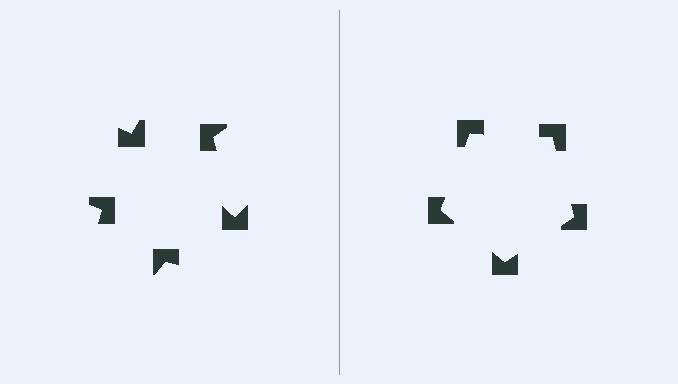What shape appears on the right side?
An illusory pentagon.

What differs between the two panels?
The notched squares are positioned identically on both sides; only the wedge orientations differ. On the right they align to a pentagon; on the left they are misaligned.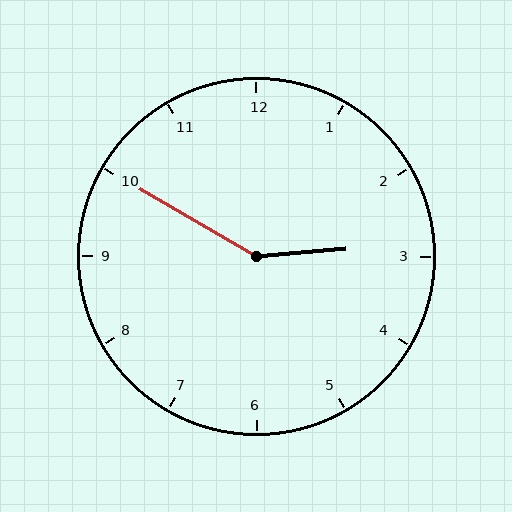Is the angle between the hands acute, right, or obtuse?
It is obtuse.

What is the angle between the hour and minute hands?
Approximately 145 degrees.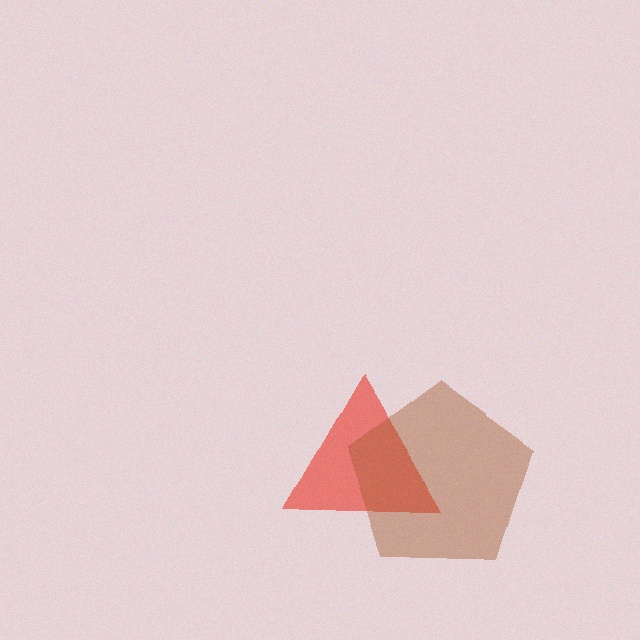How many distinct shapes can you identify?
There are 2 distinct shapes: a red triangle, a brown pentagon.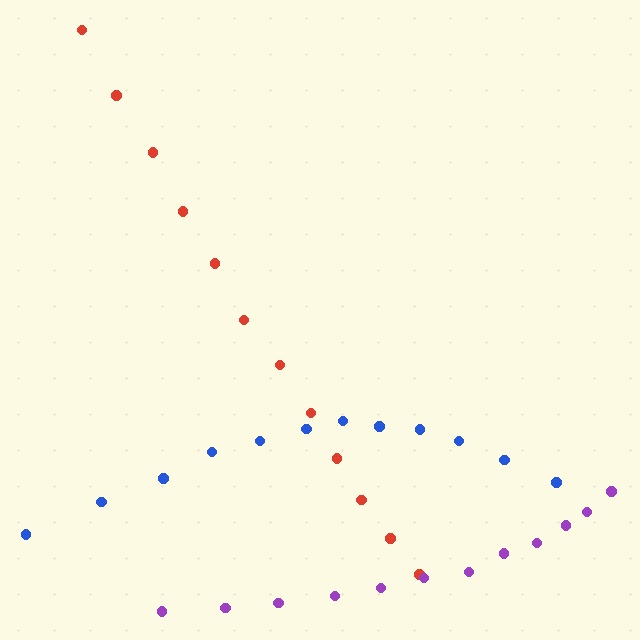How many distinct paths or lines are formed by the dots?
There are 3 distinct paths.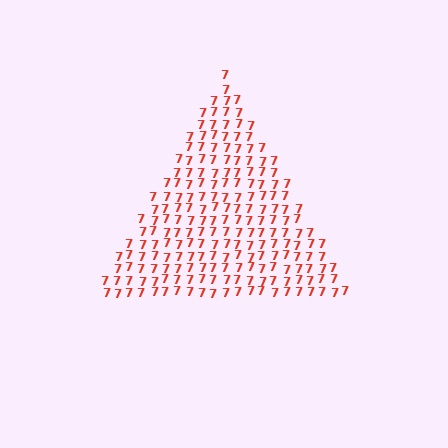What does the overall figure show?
The overall figure shows a triangle.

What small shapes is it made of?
It is made of small digit 7's.